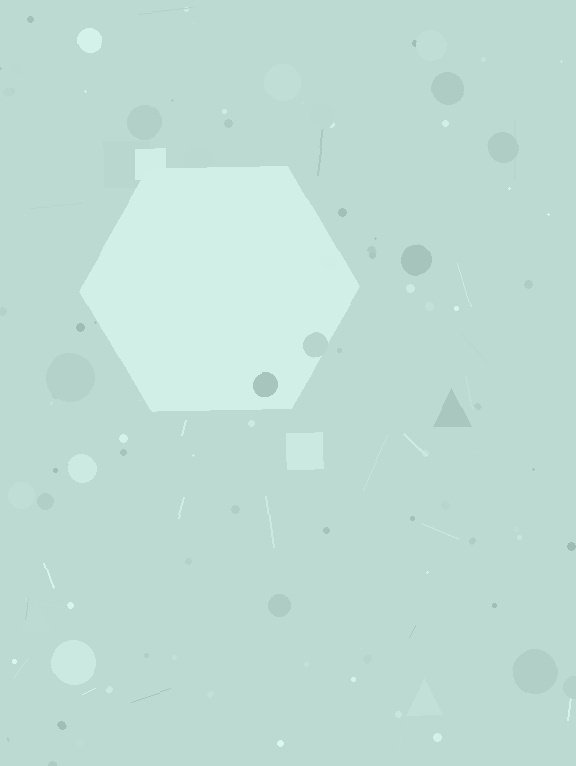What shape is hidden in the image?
A hexagon is hidden in the image.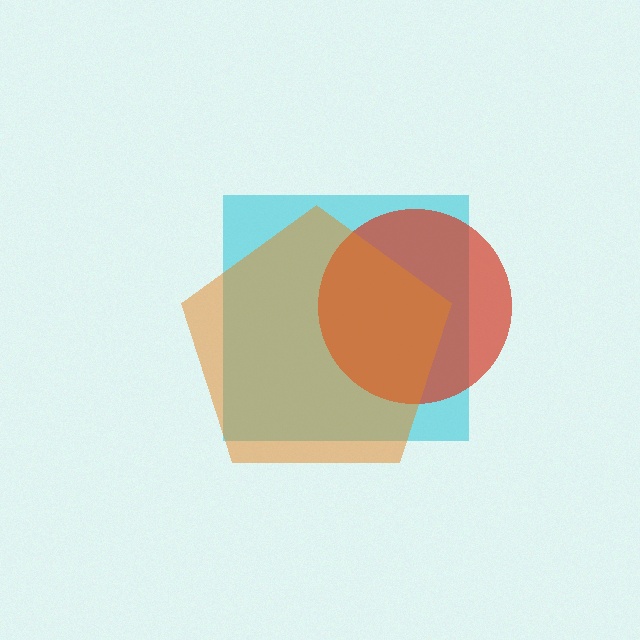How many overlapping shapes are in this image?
There are 3 overlapping shapes in the image.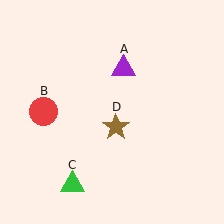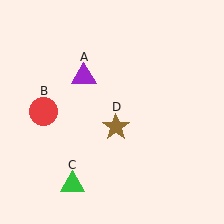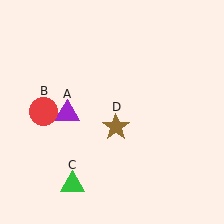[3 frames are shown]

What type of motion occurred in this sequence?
The purple triangle (object A) rotated counterclockwise around the center of the scene.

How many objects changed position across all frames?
1 object changed position: purple triangle (object A).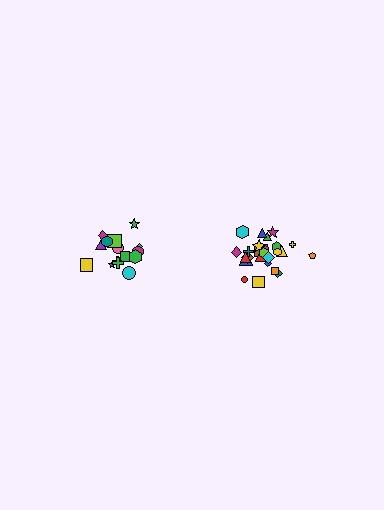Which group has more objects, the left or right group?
The right group.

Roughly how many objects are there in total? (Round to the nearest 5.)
Roughly 40 objects in total.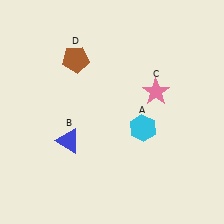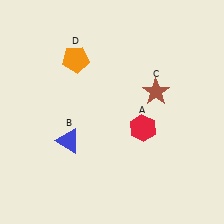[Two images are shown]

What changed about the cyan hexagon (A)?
In Image 1, A is cyan. In Image 2, it changed to red.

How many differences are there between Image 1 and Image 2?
There are 3 differences between the two images.